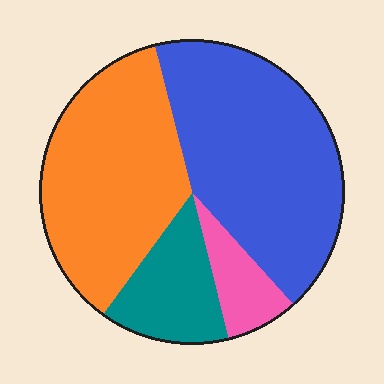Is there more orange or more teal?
Orange.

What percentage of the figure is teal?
Teal covers 14% of the figure.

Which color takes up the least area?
Pink, at roughly 10%.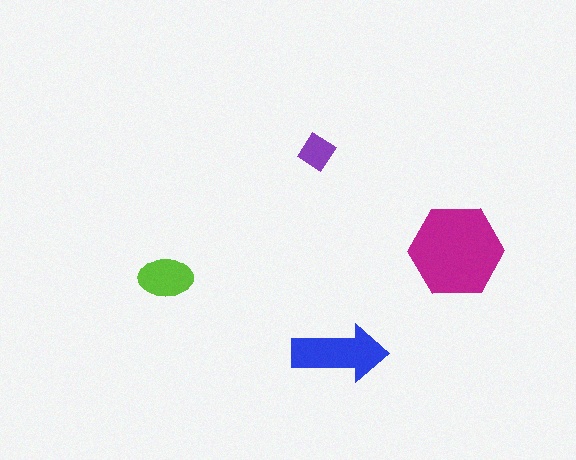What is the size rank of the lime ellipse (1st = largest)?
3rd.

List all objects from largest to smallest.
The magenta hexagon, the blue arrow, the lime ellipse, the purple diamond.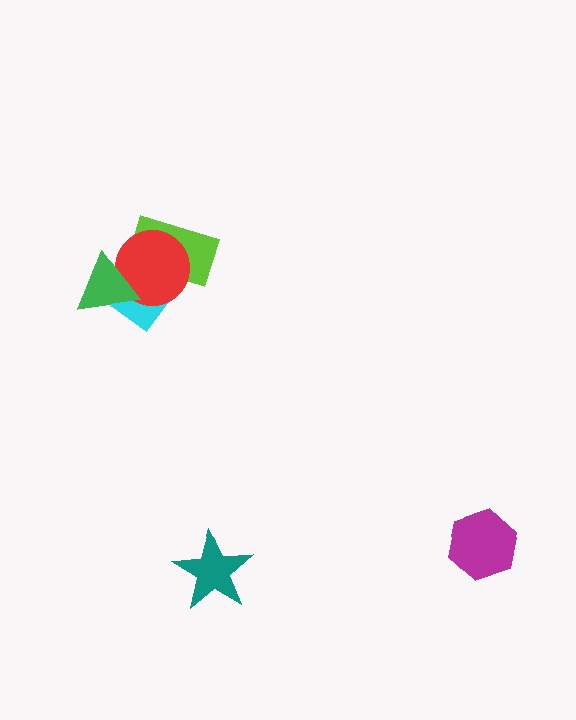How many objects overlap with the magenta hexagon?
0 objects overlap with the magenta hexagon.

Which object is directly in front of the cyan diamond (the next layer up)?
The lime rectangle is directly in front of the cyan diamond.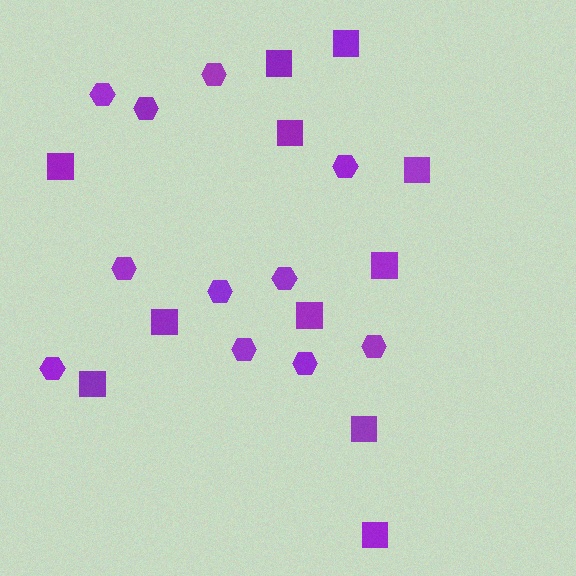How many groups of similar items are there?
There are 2 groups: one group of squares (11) and one group of hexagons (11).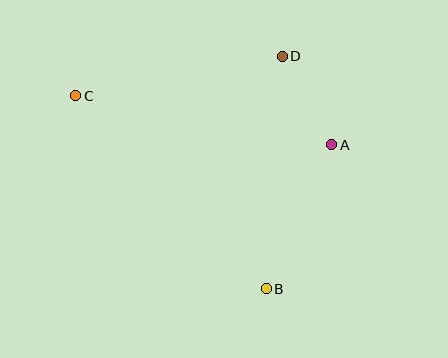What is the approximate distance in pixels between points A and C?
The distance between A and C is approximately 261 pixels.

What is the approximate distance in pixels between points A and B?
The distance between A and B is approximately 158 pixels.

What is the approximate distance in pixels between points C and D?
The distance between C and D is approximately 210 pixels.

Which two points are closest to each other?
Points A and D are closest to each other.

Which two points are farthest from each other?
Points B and C are farthest from each other.